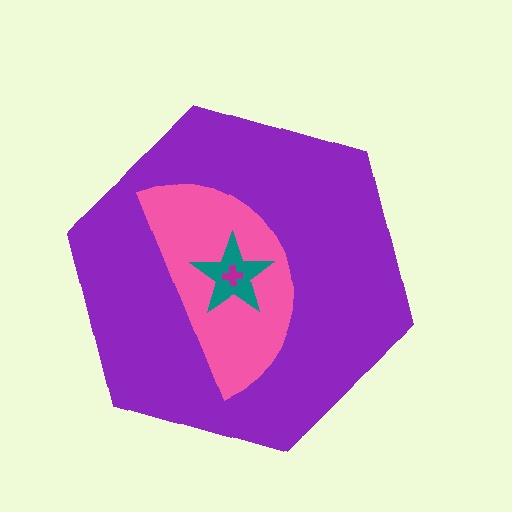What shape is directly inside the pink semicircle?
The teal star.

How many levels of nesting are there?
4.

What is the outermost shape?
The purple hexagon.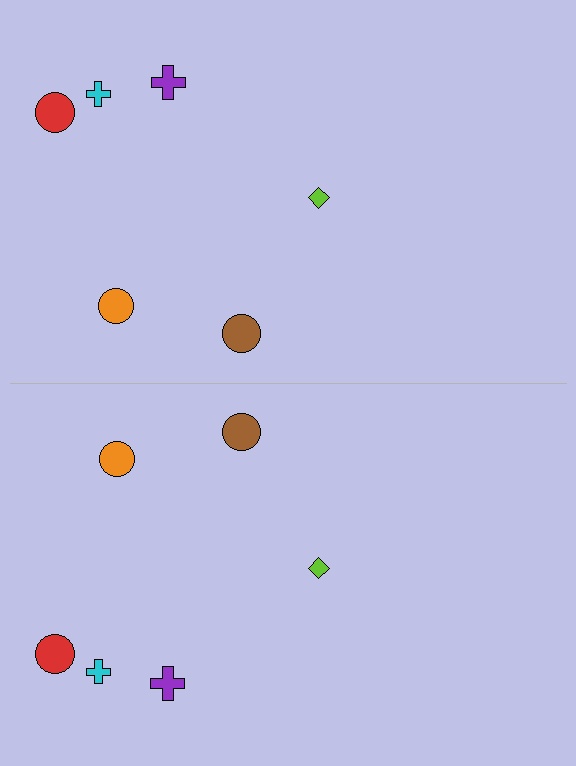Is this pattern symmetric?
Yes, this pattern has bilateral (reflection) symmetry.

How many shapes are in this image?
There are 12 shapes in this image.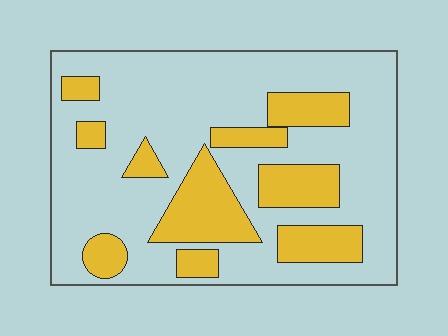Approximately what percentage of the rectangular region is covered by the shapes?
Approximately 30%.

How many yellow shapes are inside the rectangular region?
10.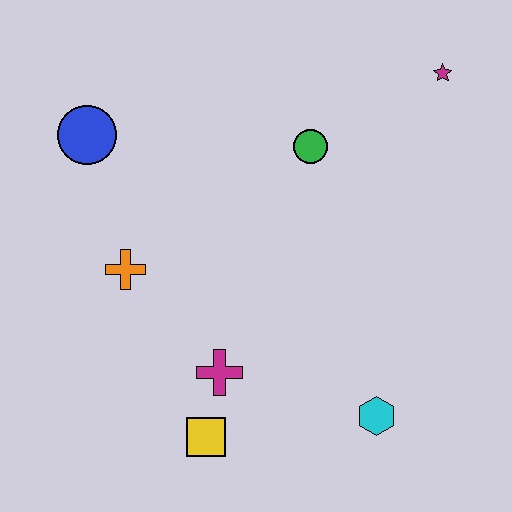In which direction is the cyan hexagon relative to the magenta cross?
The cyan hexagon is to the right of the magenta cross.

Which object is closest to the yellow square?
The magenta cross is closest to the yellow square.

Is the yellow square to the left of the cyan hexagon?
Yes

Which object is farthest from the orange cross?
The magenta star is farthest from the orange cross.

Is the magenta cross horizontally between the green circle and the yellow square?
Yes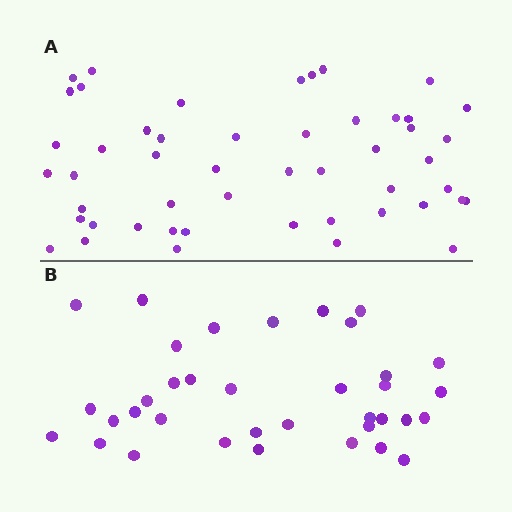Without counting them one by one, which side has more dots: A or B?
Region A (the top region) has more dots.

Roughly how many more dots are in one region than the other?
Region A has approximately 15 more dots than region B.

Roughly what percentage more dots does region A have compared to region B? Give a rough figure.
About 40% more.